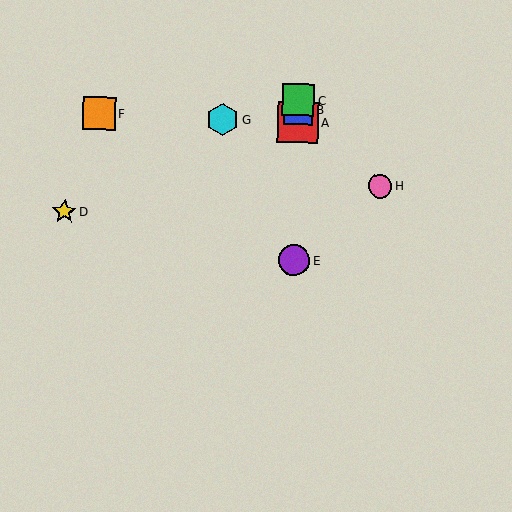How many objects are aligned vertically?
4 objects (A, B, C, E) are aligned vertically.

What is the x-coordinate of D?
Object D is at x≈64.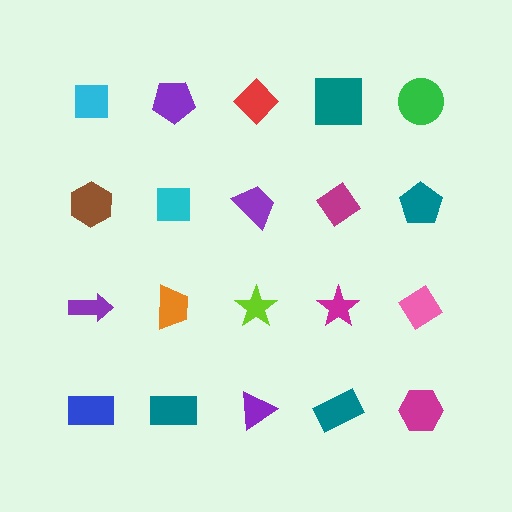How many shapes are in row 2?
5 shapes.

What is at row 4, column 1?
A blue rectangle.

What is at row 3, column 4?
A magenta star.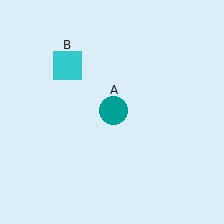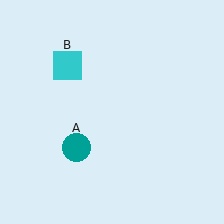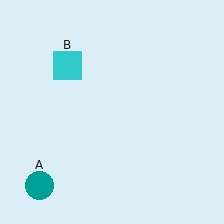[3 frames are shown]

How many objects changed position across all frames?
1 object changed position: teal circle (object A).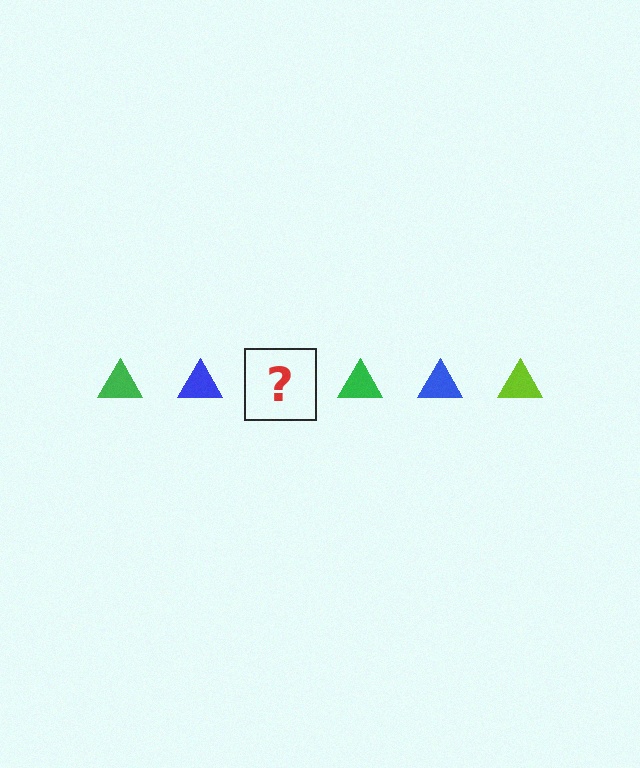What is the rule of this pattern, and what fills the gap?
The rule is that the pattern cycles through green, blue, lime triangles. The gap should be filled with a lime triangle.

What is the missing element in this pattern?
The missing element is a lime triangle.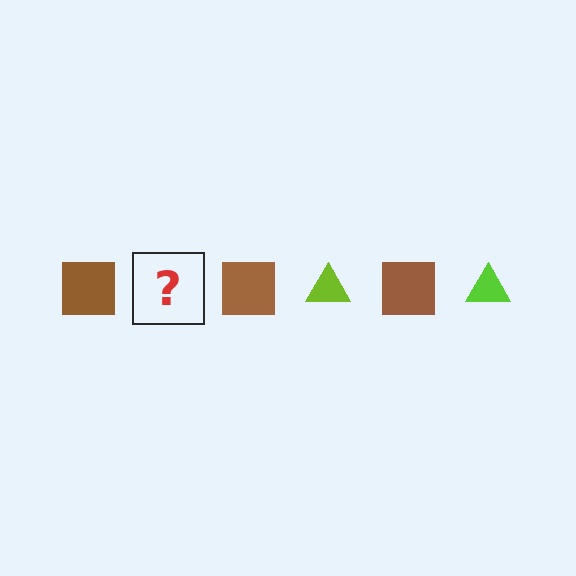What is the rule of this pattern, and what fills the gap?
The rule is that the pattern alternates between brown square and lime triangle. The gap should be filled with a lime triangle.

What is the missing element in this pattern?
The missing element is a lime triangle.